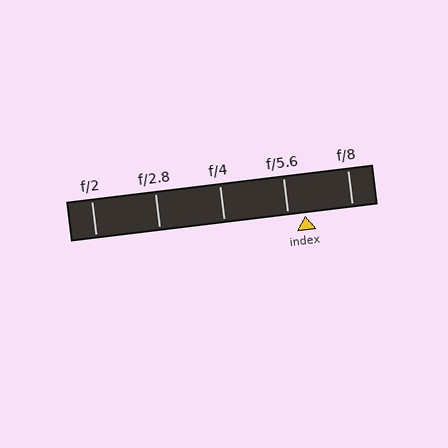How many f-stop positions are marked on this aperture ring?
There are 5 f-stop positions marked.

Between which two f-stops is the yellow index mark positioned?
The index mark is between f/5.6 and f/8.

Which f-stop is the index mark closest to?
The index mark is closest to f/5.6.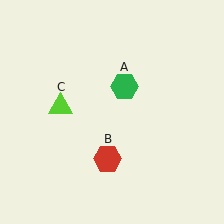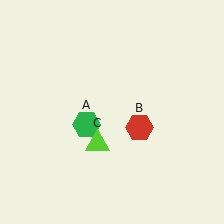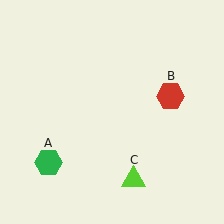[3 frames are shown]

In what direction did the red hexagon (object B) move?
The red hexagon (object B) moved up and to the right.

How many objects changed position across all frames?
3 objects changed position: green hexagon (object A), red hexagon (object B), lime triangle (object C).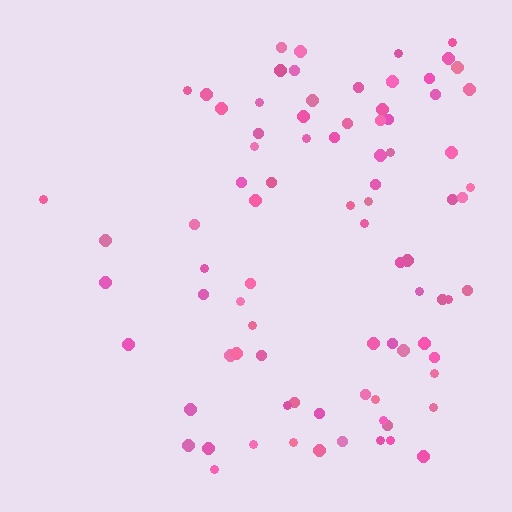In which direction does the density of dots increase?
From left to right, with the right side densest.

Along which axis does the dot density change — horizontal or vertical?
Horizontal.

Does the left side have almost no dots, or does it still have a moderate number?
Still a moderate number, just noticeably fewer than the right.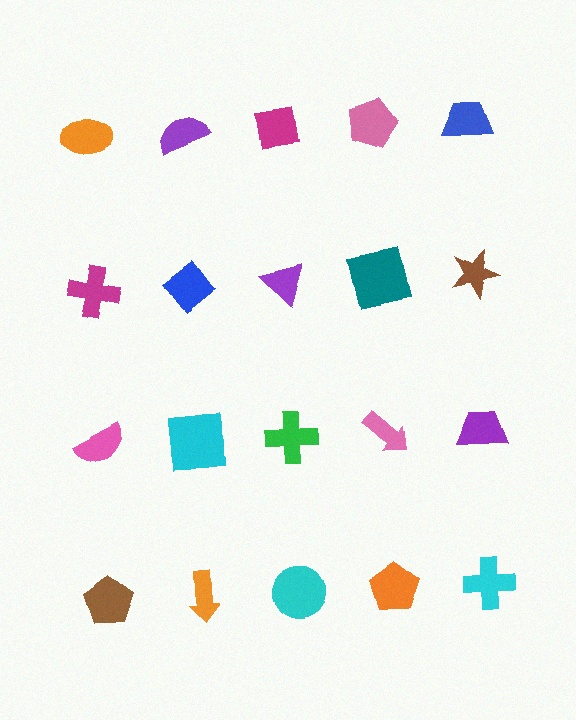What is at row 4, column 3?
A cyan circle.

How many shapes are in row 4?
5 shapes.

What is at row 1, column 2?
A purple semicircle.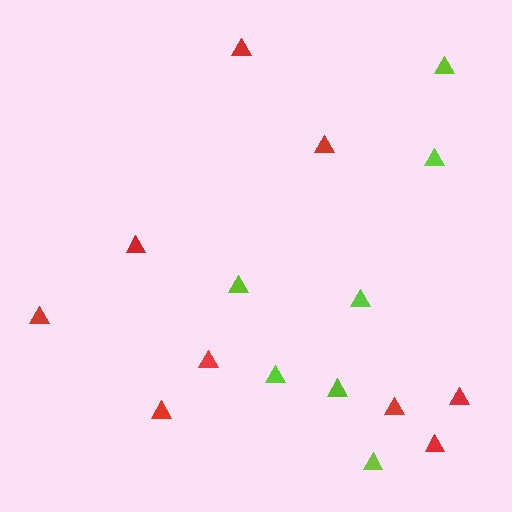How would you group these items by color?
There are 2 groups: one group of lime triangles (7) and one group of red triangles (9).